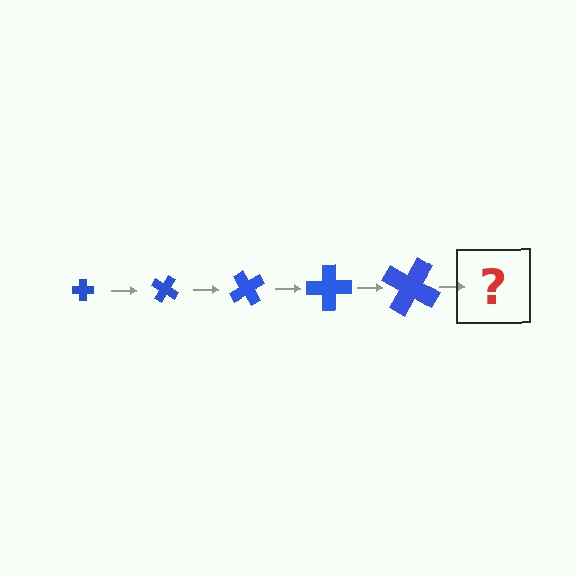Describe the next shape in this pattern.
It should be a cross, larger than the previous one and rotated 150 degrees from the start.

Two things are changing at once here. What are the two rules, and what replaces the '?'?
The two rules are that the cross grows larger each step and it rotates 30 degrees each step. The '?' should be a cross, larger than the previous one and rotated 150 degrees from the start.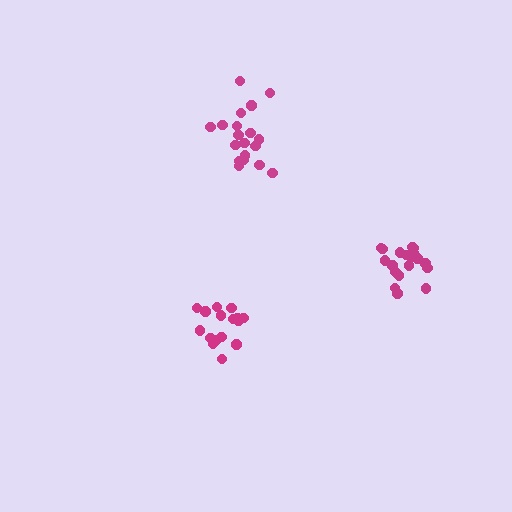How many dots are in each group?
Group 1: 19 dots, Group 2: 19 dots, Group 3: 16 dots (54 total).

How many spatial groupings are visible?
There are 3 spatial groupings.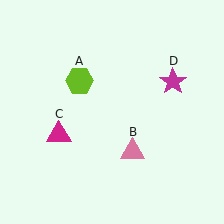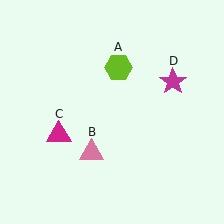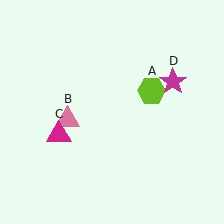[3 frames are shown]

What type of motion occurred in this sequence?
The lime hexagon (object A), pink triangle (object B) rotated clockwise around the center of the scene.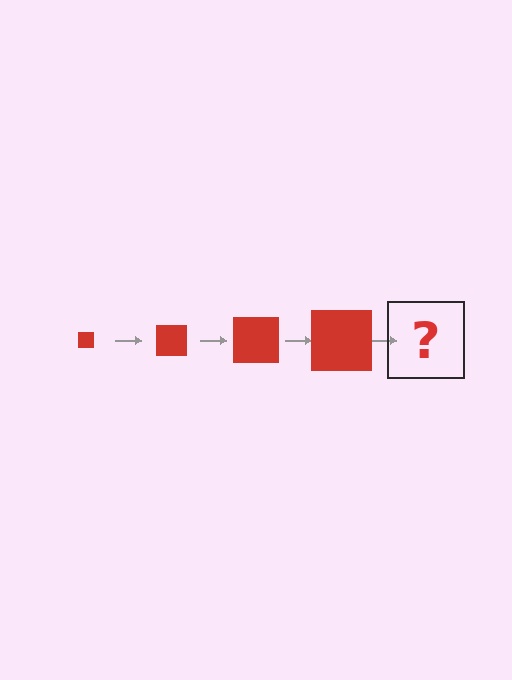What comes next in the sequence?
The next element should be a red square, larger than the previous one.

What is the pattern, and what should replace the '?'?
The pattern is that the square gets progressively larger each step. The '?' should be a red square, larger than the previous one.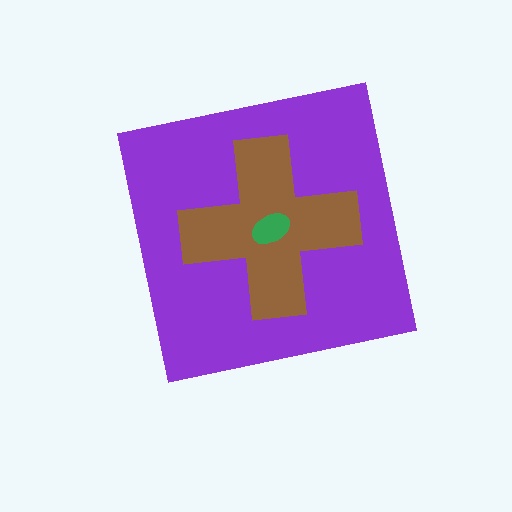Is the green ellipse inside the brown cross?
Yes.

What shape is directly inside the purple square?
The brown cross.